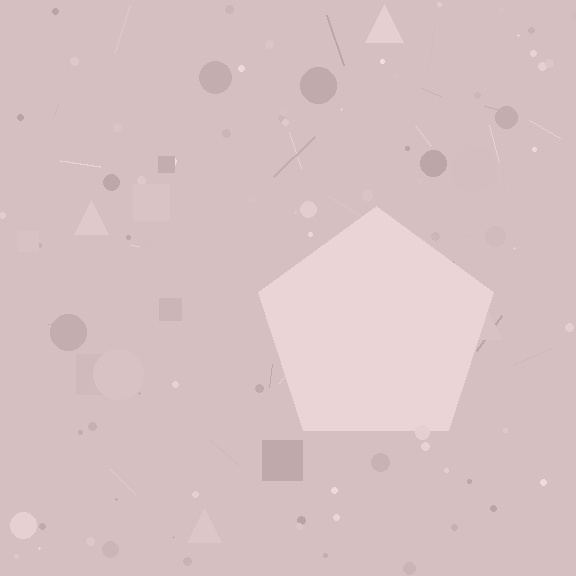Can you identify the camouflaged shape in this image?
The camouflaged shape is a pentagon.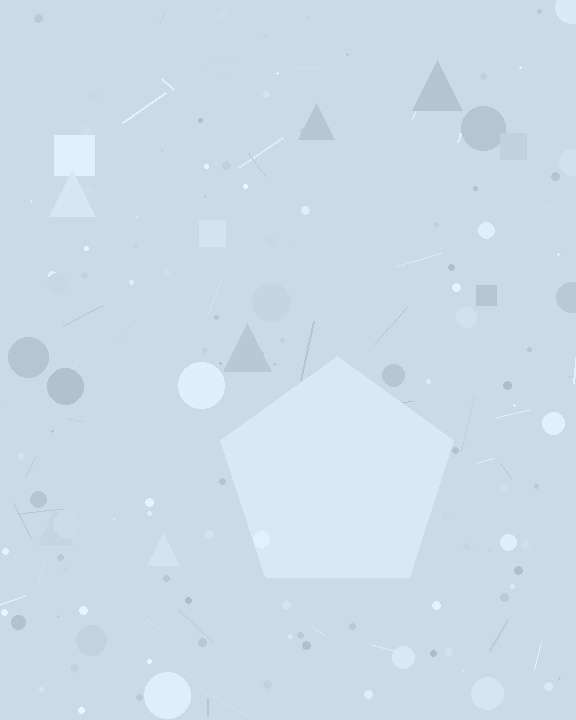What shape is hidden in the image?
A pentagon is hidden in the image.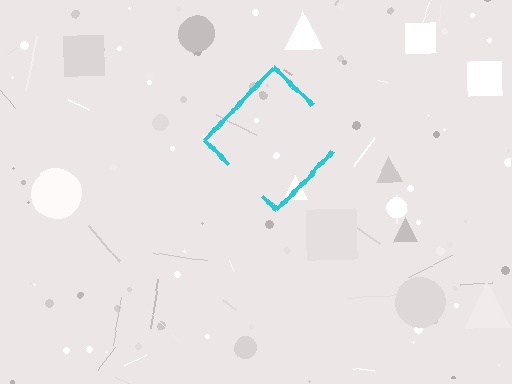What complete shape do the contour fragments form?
The contour fragments form a diamond.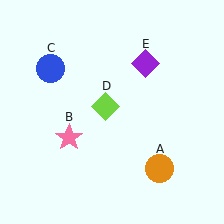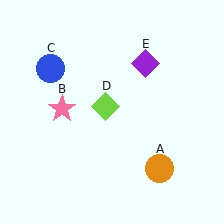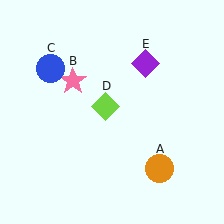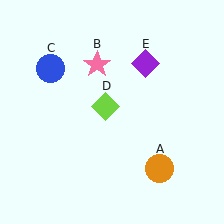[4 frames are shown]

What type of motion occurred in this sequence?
The pink star (object B) rotated clockwise around the center of the scene.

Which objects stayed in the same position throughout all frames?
Orange circle (object A) and blue circle (object C) and lime diamond (object D) and purple diamond (object E) remained stationary.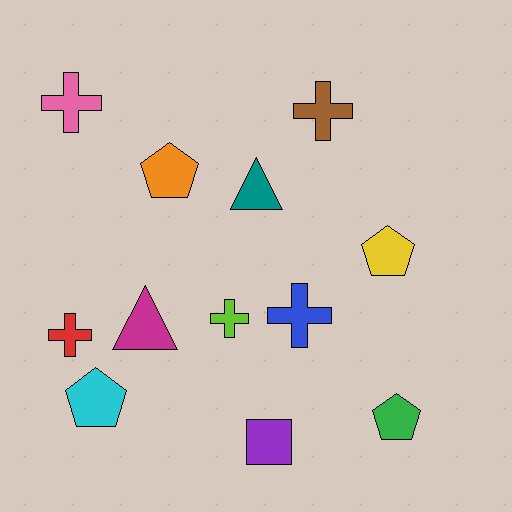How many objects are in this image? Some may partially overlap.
There are 12 objects.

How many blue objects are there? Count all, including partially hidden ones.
There is 1 blue object.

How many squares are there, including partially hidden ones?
There is 1 square.